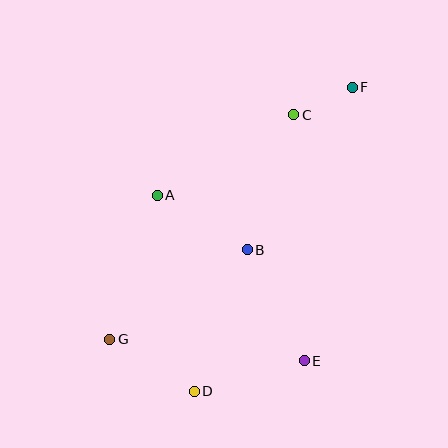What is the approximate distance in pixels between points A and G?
The distance between A and G is approximately 152 pixels.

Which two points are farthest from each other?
Points F and G are farthest from each other.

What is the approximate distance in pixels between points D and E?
The distance between D and E is approximately 115 pixels.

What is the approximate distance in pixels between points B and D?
The distance between B and D is approximately 151 pixels.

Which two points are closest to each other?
Points C and F are closest to each other.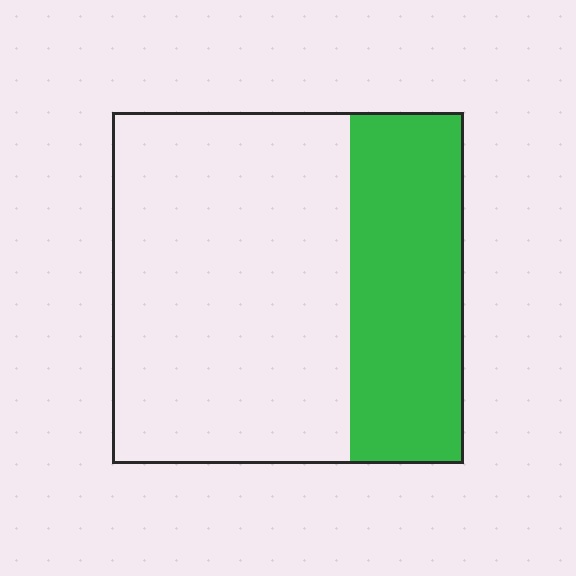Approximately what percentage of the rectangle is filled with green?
Approximately 30%.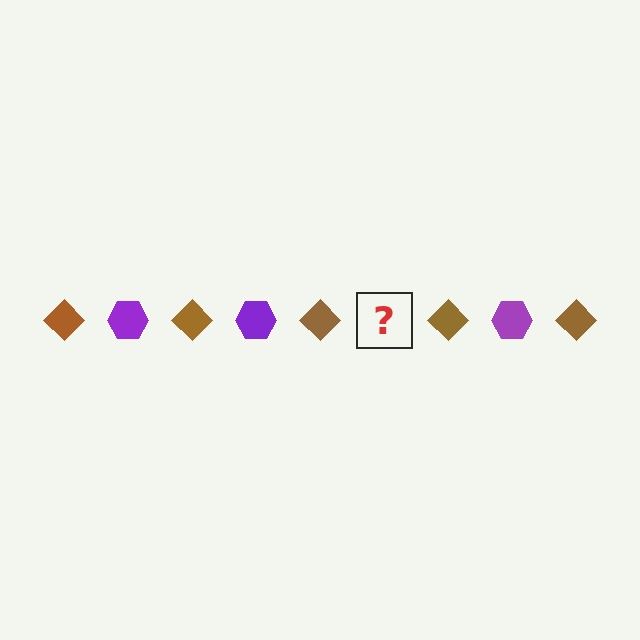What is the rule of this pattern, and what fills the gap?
The rule is that the pattern alternates between brown diamond and purple hexagon. The gap should be filled with a purple hexagon.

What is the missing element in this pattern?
The missing element is a purple hexagon.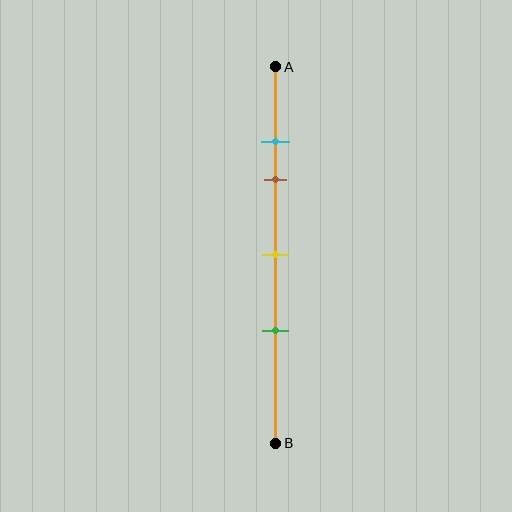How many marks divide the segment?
There are 4 marks dividing the segment.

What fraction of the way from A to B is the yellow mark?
The yellow mark is approximately 50% (0.5) of the way from A to B.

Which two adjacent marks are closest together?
The cyan and brown marks are the closest adjacent pair.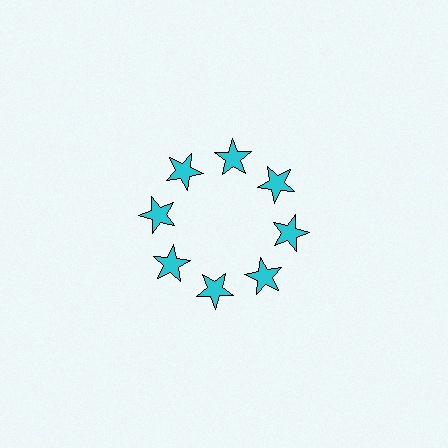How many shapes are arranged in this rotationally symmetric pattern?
There are 8 shapes, arranged in 8 groups of 1.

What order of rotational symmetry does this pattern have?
This pattern has 8-fold rotational symmetry.